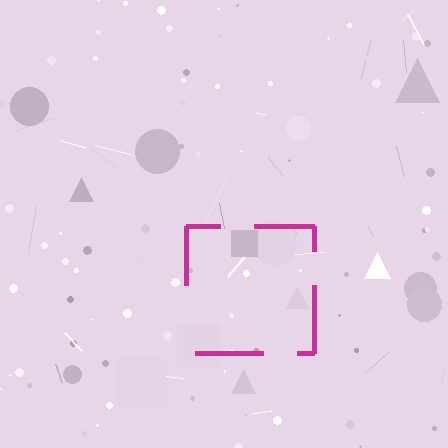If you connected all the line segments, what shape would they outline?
They would outline a square.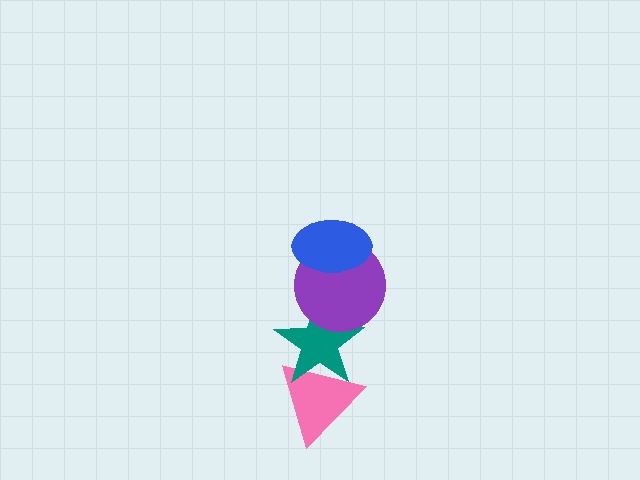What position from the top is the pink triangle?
The pink triangle is 4th from the top.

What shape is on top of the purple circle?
The blue ellipse is on top of the purple circle.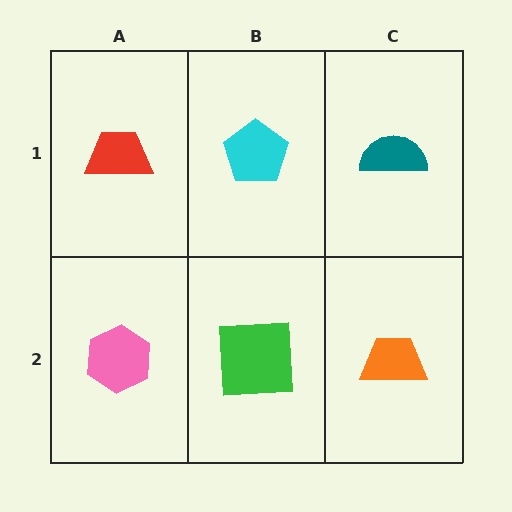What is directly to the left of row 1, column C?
A cyan pentagon.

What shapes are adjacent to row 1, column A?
A pink hexagon (row 2, column A), a cyan pentagon (row 1, column B).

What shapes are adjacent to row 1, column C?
An orange trapezoid (row 2, column C), a cyan pentagon (row 1, column B).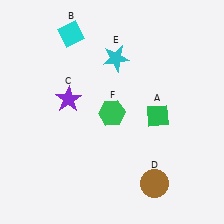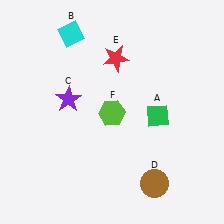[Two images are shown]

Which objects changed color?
E changed from cyan to red. F changed from green to lime.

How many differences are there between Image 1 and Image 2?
There are 2 differences between the two images.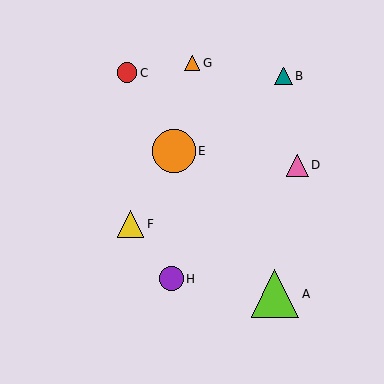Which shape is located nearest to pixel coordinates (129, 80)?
The red circle (labeled C) at (127, 73) is nearest to that location.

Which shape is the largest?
The lime triangle (labeled A) is the largest.